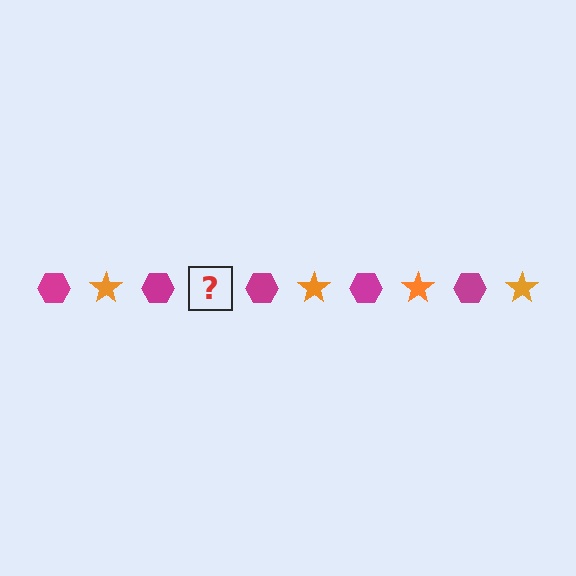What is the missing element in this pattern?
The missing element is an orange star.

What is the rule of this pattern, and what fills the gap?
The rule is that the pattern alternates between magenta hexagon and orange star. The gap should be filled with an orange star.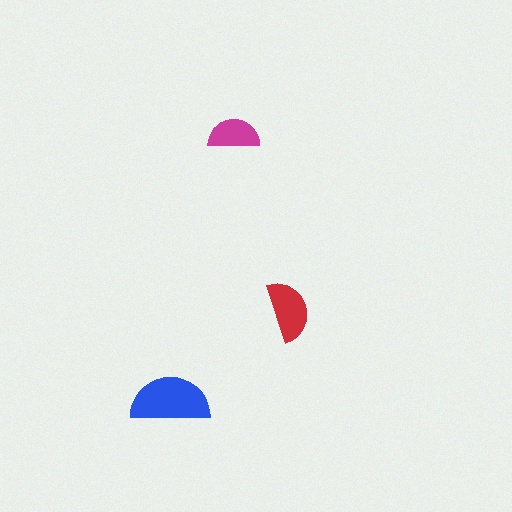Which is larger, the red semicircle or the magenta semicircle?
The red one.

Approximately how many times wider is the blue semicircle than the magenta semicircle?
About 1.5 times wider.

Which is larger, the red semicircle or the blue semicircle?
The blue one.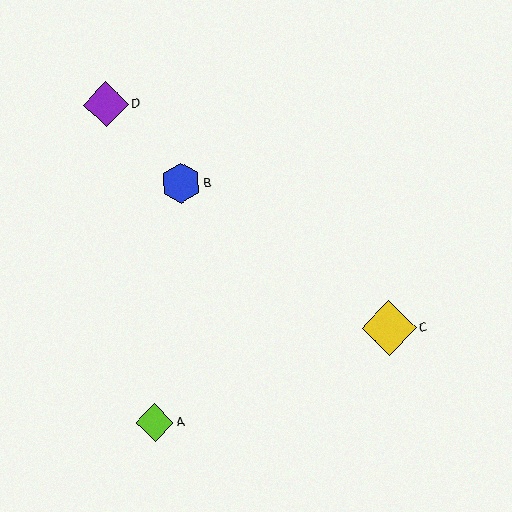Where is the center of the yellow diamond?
The center of the yellow diamond is at (389, 328).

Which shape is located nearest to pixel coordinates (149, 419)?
The lime diamond (labeled A) at (155, 422) is nearest to that location.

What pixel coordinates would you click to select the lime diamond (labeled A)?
Click at (155, 422) to select the lime diamond A.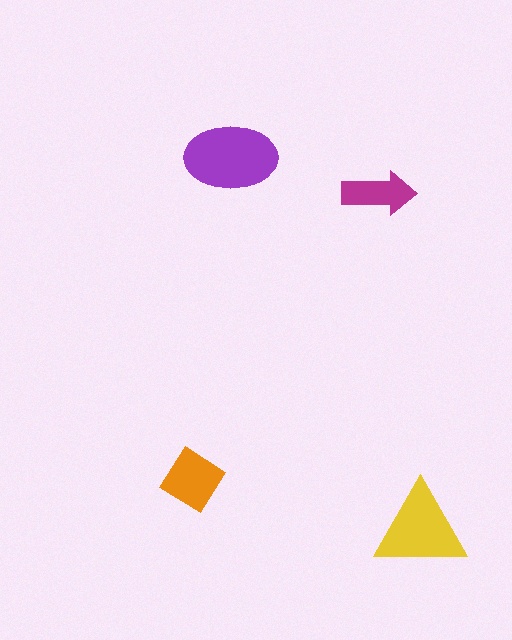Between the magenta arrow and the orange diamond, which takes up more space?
The orange diamond.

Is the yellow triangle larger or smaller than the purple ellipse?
Smaller.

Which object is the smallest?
The magenta arrow.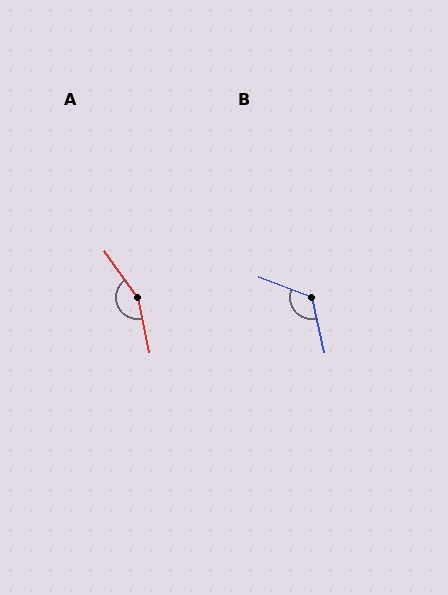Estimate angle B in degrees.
Approximately 124 degrees.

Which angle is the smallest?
B, at approximately 124 degrees.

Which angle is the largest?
A, at approximately 156 degrees.